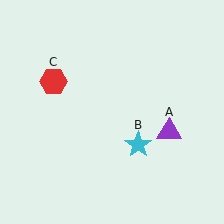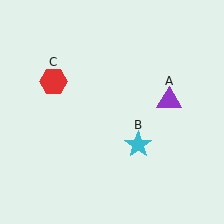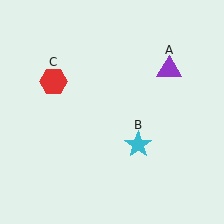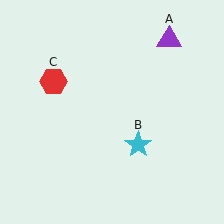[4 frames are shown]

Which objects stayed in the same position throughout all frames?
Cyan star (object B) and red hexagon (object C) remained stationary.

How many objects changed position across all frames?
1 object changed position: purple triangle (object A).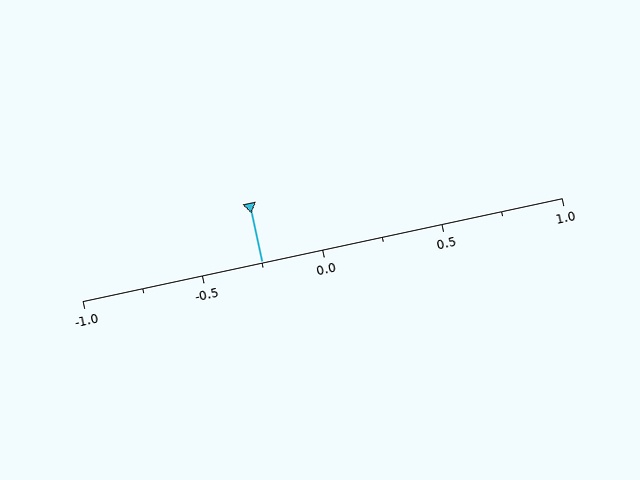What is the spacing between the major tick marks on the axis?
The major ticks are spaced 0.5 apart.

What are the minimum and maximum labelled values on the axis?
The axis runs from -1.0 to 1.0.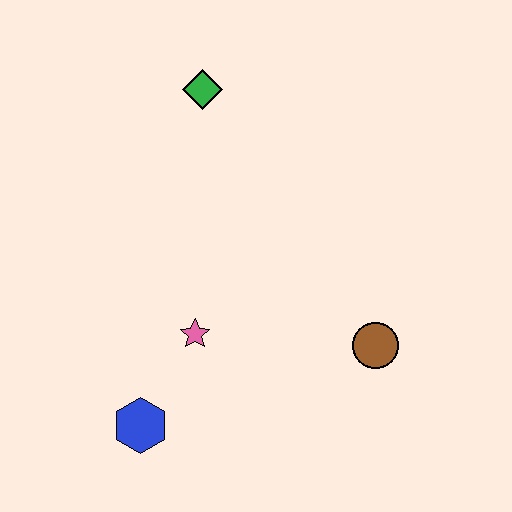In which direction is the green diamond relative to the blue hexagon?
The green diamond is above the blue hexagon.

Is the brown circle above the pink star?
No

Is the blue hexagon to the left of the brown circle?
Yes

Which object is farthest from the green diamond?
The blue hexagon is farthest from the green diamond.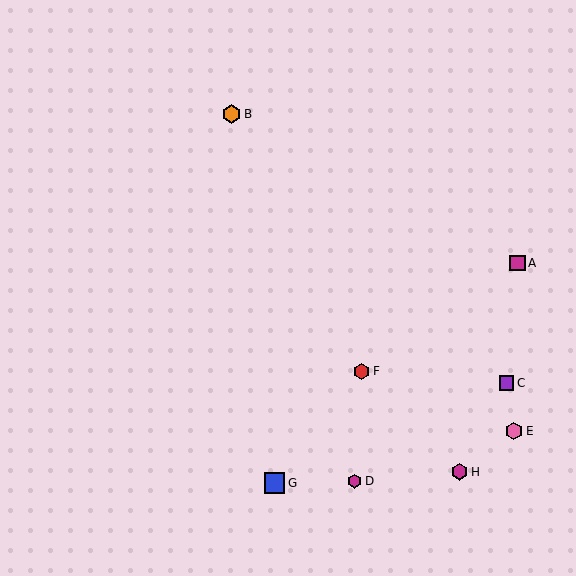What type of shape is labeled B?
Shape B is an orange hexagon.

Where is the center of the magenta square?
The center of the magenta square is at (517, 263).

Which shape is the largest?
The blue square (labeled G) is the largest.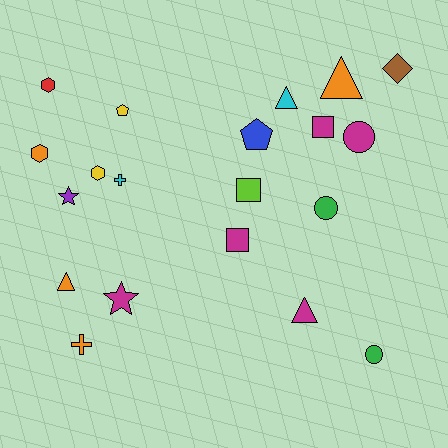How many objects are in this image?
There are 20 objects.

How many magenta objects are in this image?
There are 5 magenta objects.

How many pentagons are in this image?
There are 2 pentagons.